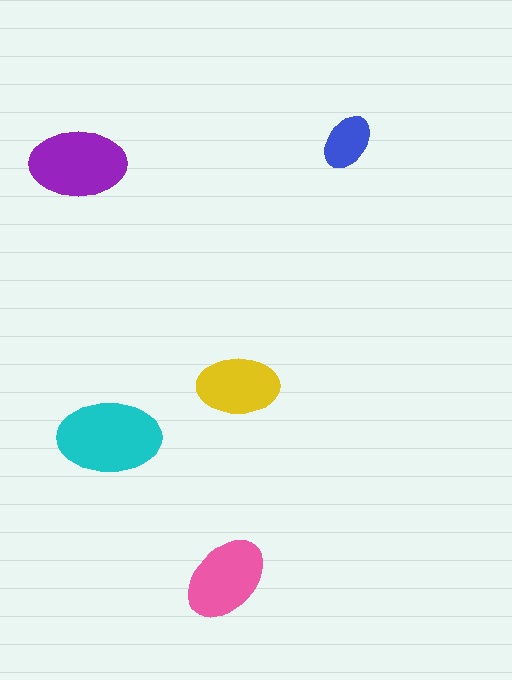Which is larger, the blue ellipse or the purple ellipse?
The purple one.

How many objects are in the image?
There are 5 objects in the image.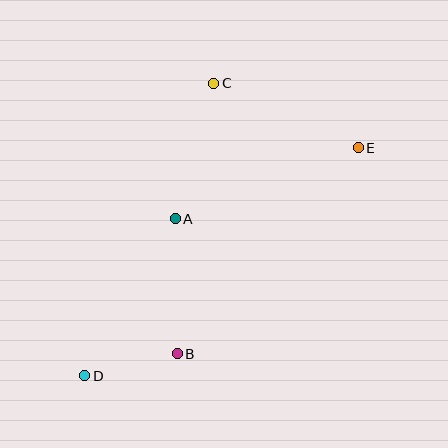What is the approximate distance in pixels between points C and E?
The distance between C and E is approximately 158 pixels.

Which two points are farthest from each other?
Points D and E are farthest from each other.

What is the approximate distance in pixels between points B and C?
The distance between B and C is approximately 273 pixels.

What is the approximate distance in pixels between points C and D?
The distance between C and D is approximately 320 pixels.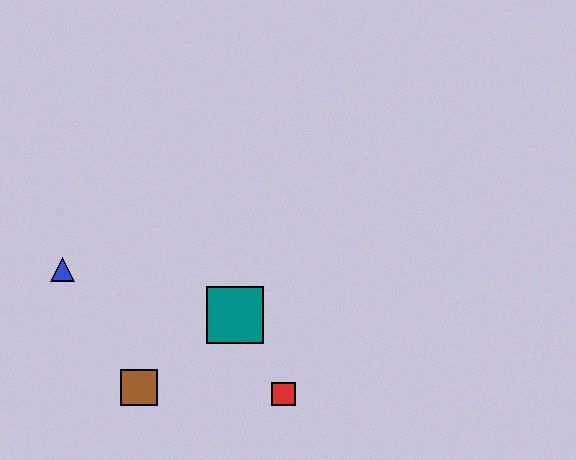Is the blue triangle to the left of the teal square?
Yes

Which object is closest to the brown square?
The teal square is closest to the brown square.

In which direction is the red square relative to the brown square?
The red square is to the right of the brown square.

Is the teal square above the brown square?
Yes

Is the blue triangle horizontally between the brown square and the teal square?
No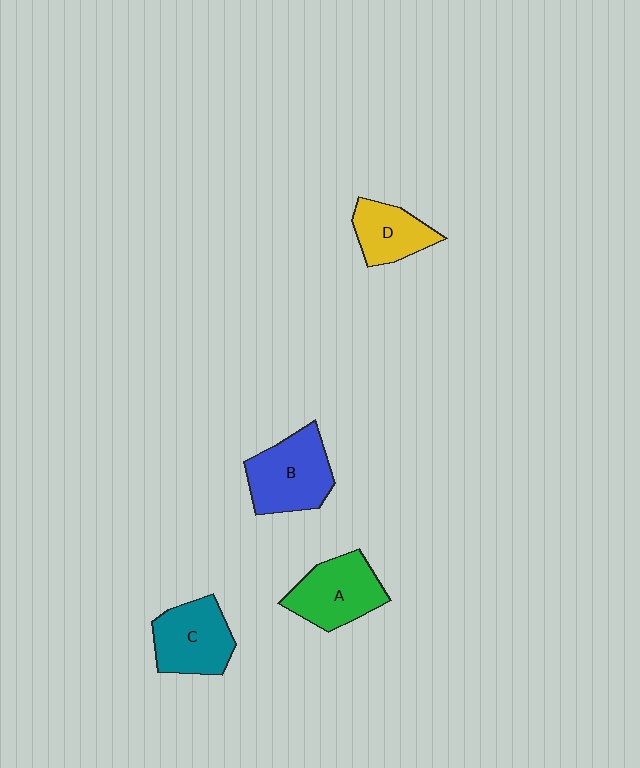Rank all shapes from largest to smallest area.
From largest to smallest: B (blue), A (green), C (teal), D (yellow).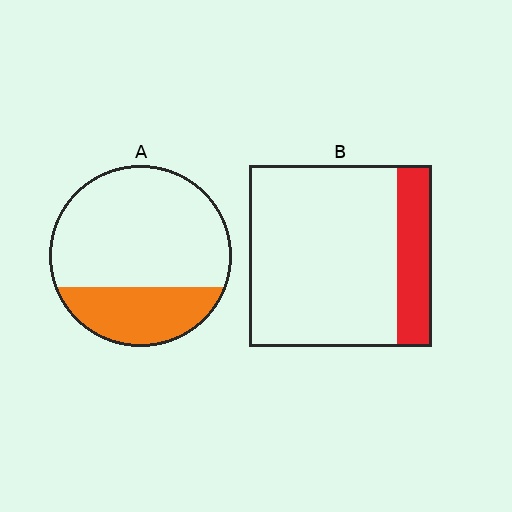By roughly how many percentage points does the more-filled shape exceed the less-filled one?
By roughly 10 percentage points (A over B).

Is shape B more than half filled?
No.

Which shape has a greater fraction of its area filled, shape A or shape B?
Shape A.